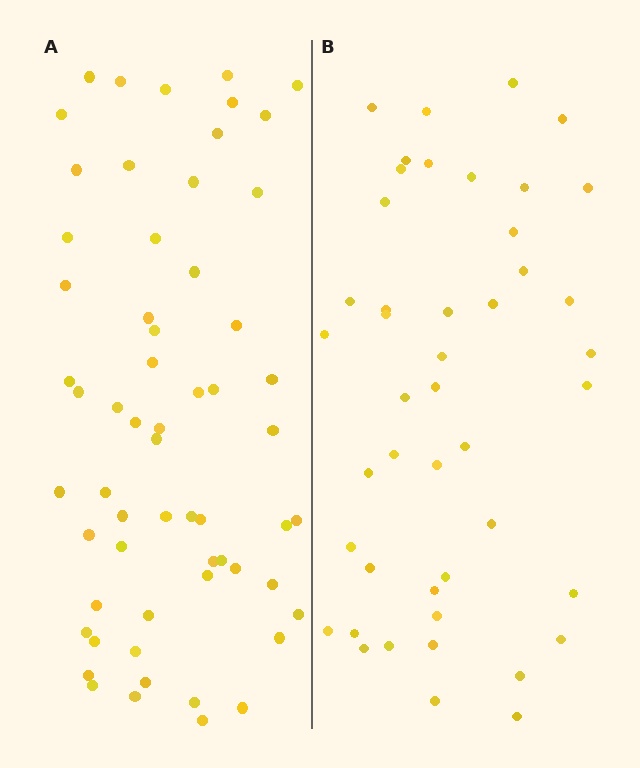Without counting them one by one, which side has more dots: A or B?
Region A (the left region) has more dots.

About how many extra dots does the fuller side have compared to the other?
Region A has approximately 15 more dots than region B.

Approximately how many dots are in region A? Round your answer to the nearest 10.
About 60 dots.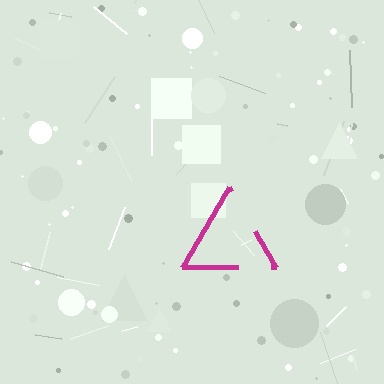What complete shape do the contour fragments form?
The contour fragments form a triangle.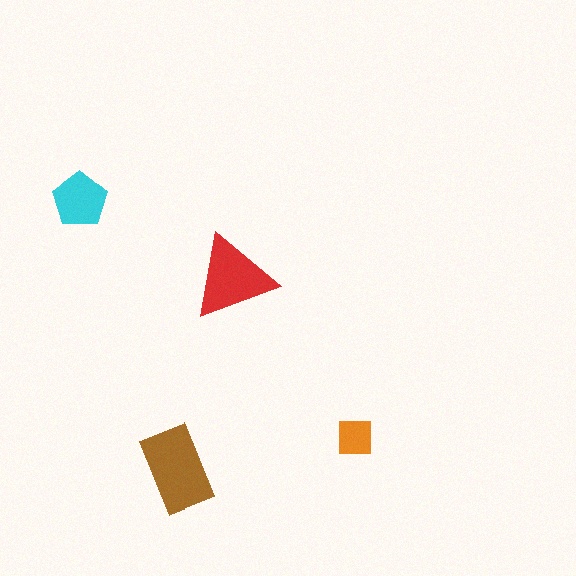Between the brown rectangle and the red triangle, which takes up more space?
The brown rectangle.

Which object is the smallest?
The orange square.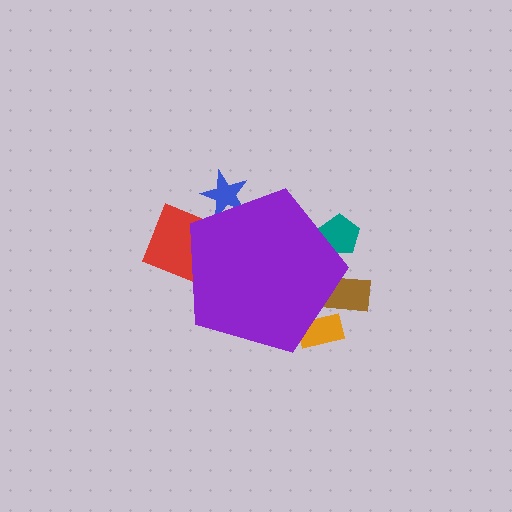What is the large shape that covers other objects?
A purple pentagon.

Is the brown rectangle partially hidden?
Yes, the brown rectangle is partially hidden behind the purple pentagon.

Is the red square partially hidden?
Yes, the red square is partially hidden behind the purple pentagon.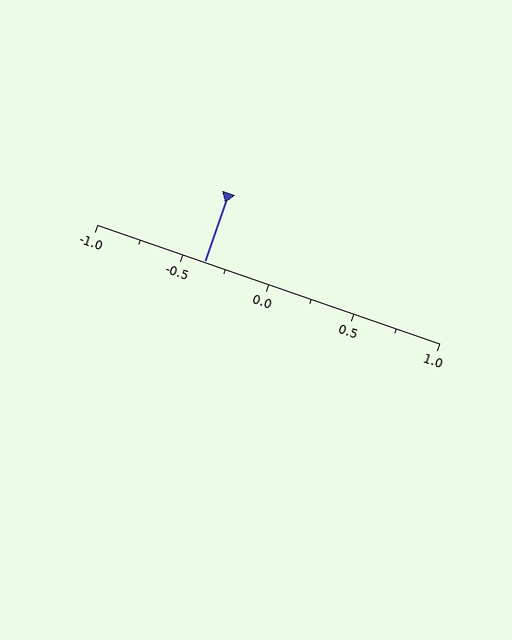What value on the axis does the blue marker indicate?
The marker indicates approximately -0.38.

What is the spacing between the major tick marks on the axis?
The major ticks are spaced 0.5 apart.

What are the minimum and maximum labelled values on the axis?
The axis runs from -1.0 to 1.0.